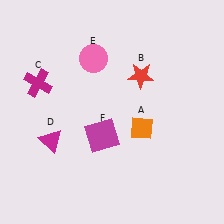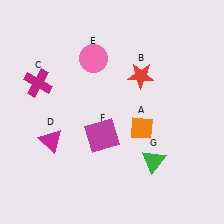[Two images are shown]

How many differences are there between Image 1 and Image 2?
There is 1 difference between the two images.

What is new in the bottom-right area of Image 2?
A green triangle (G) was added in the bottom-right area of Image 2.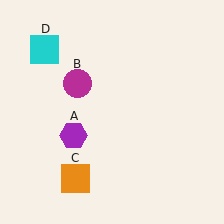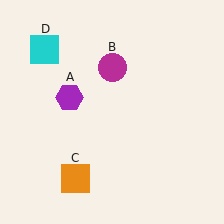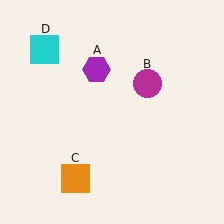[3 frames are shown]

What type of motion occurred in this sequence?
The purple hexagon (object A), magenta circle (object B) rotated clockwise around the center of the scene.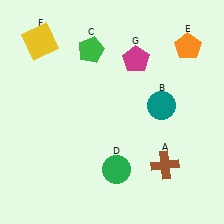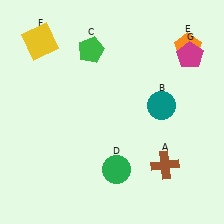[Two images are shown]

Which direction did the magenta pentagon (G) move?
The magenta pentagon (G) moved right.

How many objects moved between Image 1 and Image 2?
1 object moved between the two images.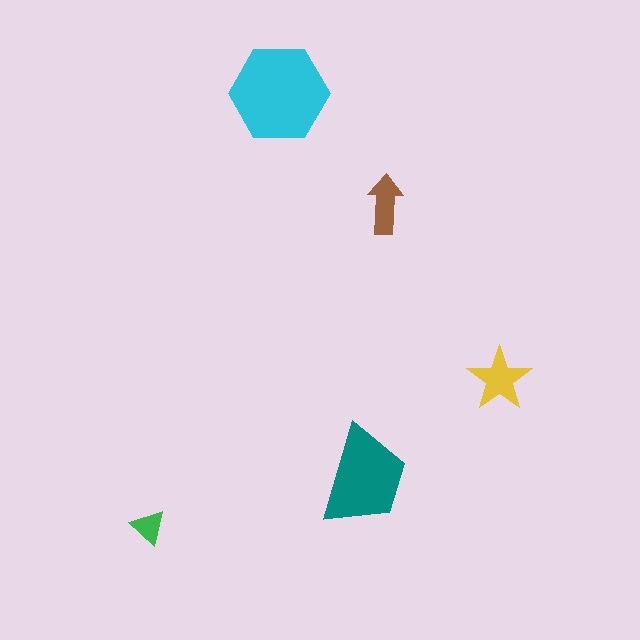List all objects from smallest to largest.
The green triangle, the brown arrow, the yellow star, the teal trapezoid, the cyan hexagon.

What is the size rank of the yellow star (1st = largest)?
3rd.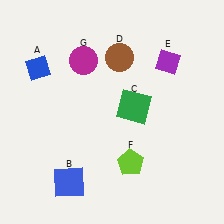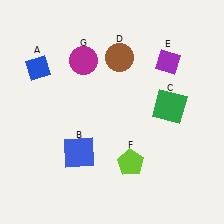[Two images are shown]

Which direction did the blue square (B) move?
The blue square (B) moved up.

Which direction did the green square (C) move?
The green square (C) moved right.